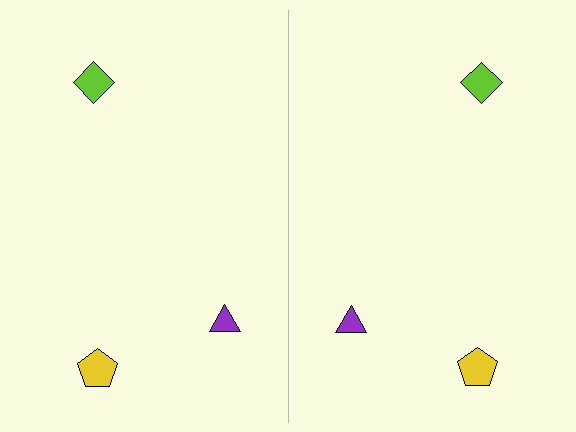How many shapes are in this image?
There are 6 shapes in this image.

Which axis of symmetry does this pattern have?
The pattern has a vertical axis of symmetry running through the center of the image.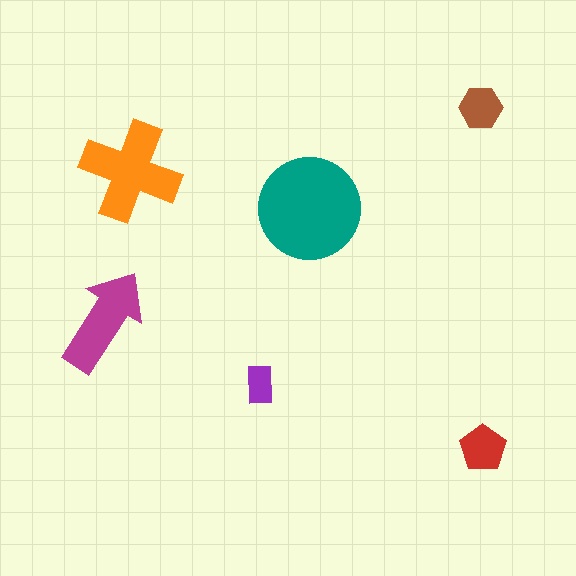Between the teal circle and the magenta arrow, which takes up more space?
The teal circle.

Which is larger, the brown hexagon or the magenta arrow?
The magenta arrow.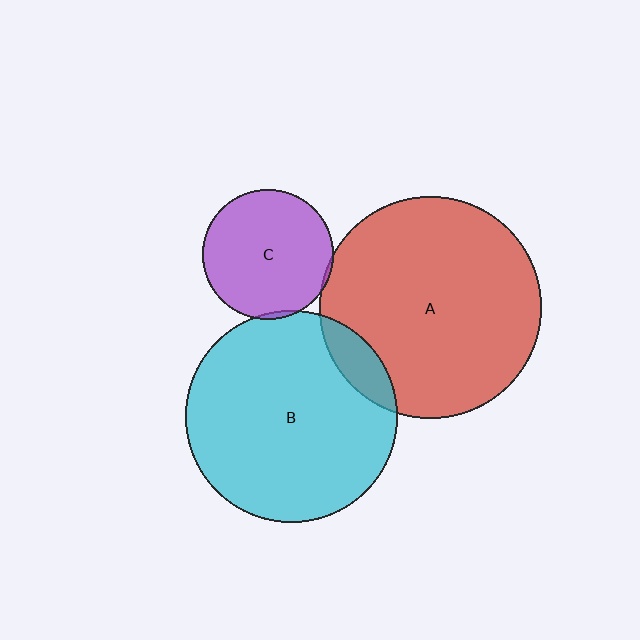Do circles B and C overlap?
Yes.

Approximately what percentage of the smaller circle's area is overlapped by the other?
Approximately 5%.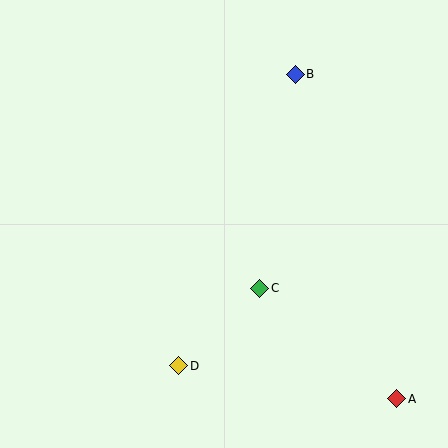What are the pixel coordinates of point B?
Point B is at (295, 74).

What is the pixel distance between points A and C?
The distance between A and C is 176 pixels.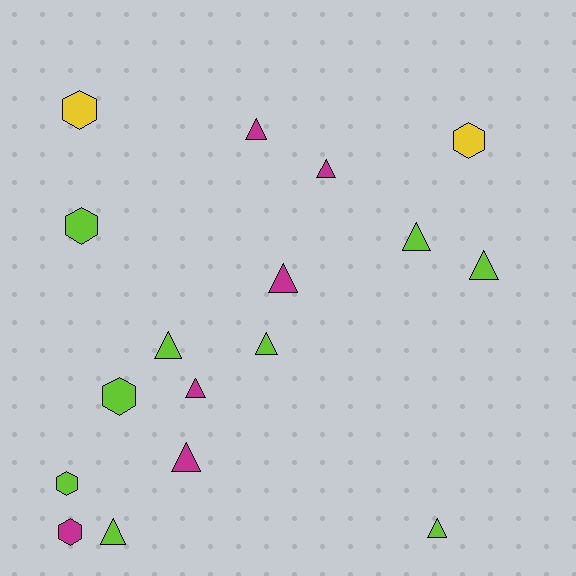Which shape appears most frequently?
Triangle, with 11 objects.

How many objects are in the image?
There are 17 objects.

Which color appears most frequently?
Lime, with 9 objects.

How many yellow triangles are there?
There are no yellow triangles.